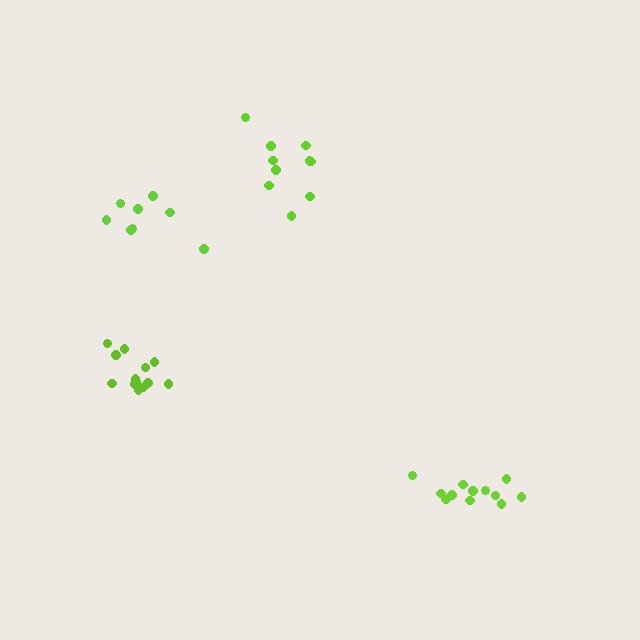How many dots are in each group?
Group 1: 8 dots, Group 2: 13 dots, Group 3: 10 dots, Group 4: 12 dots (43 total).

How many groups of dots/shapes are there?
There are 4 groups.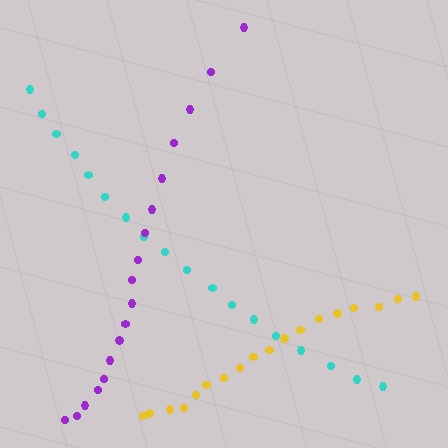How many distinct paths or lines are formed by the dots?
There are 3 distinct paths.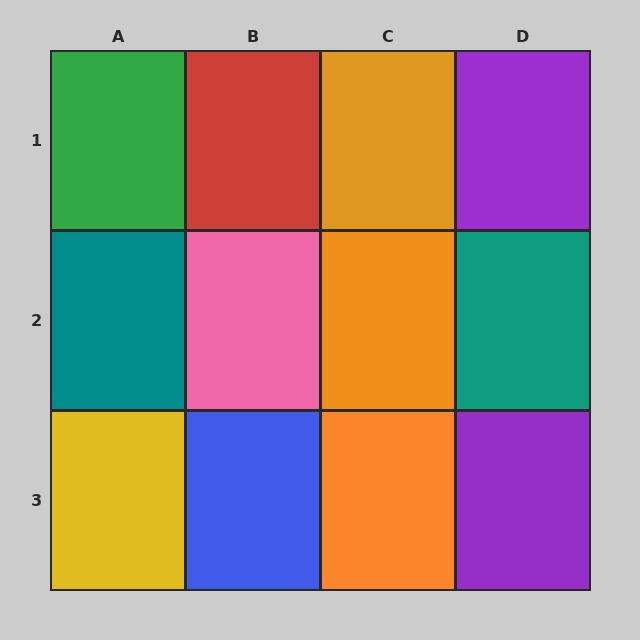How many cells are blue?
1 cell is blue.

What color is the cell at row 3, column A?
Yellow.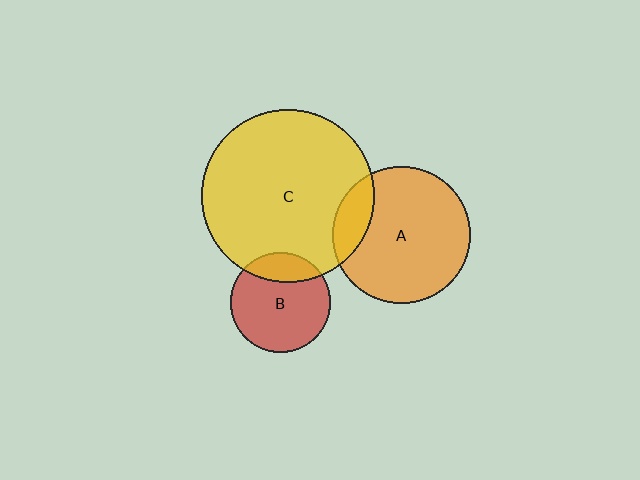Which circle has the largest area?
Circle C (yellow).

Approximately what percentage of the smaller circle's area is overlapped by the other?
Approximately 15%.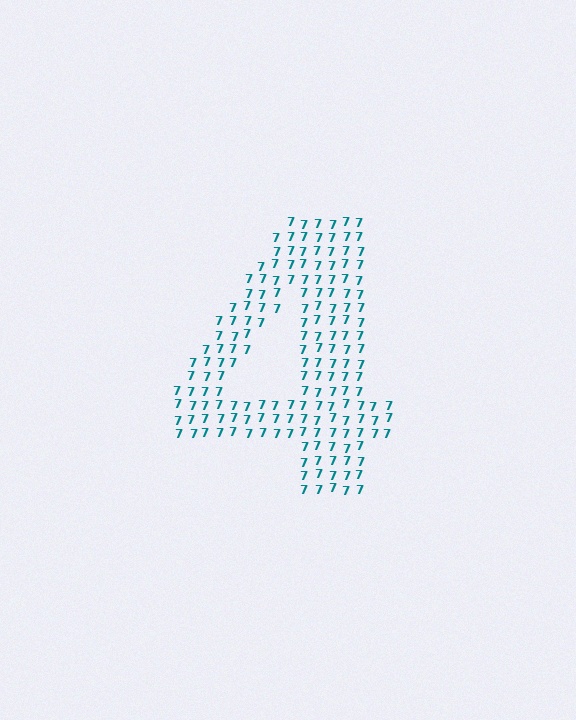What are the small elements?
The small elements are digit 7's.